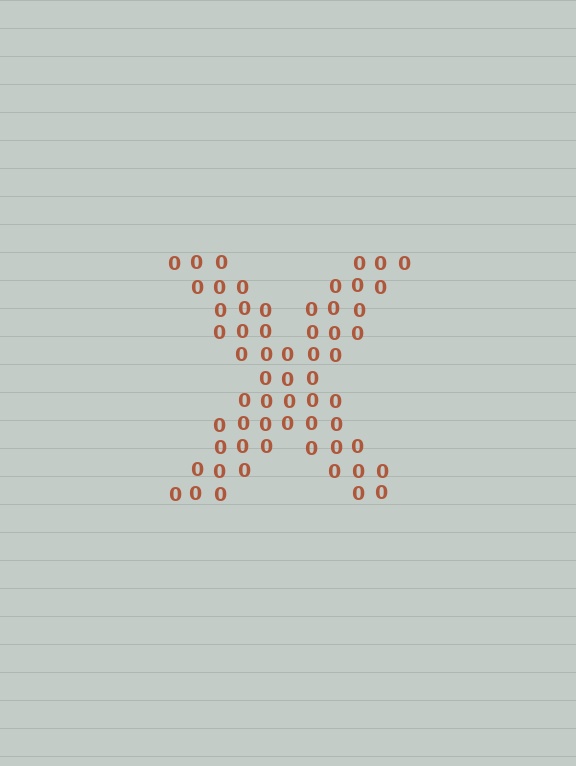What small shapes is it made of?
It is made of small digit 0's.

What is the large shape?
The large shape is the letter X.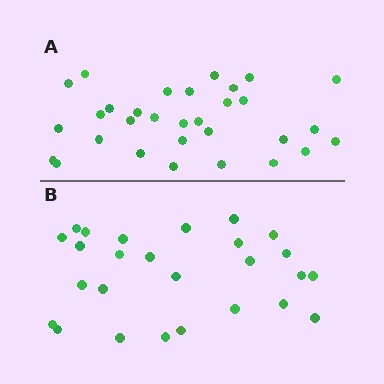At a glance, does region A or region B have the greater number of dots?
Region A (the top region) has more dots.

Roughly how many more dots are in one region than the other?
Region A has about 5 more dots than region B.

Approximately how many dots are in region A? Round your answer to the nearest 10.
About 30 dots. (The exact count is 31, which rounds to 30.)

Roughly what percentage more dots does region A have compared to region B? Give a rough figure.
About 20% more.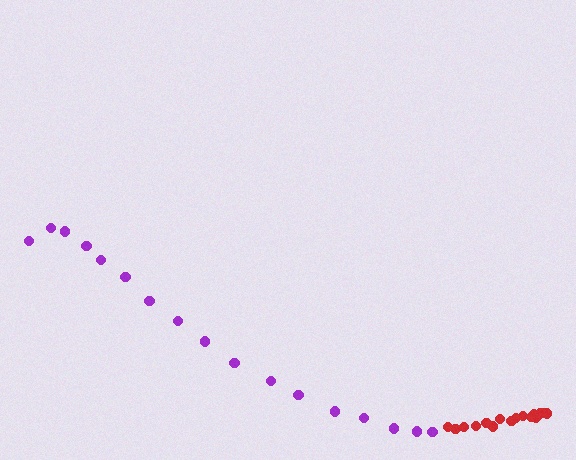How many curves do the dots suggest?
There are 2 distinct paths.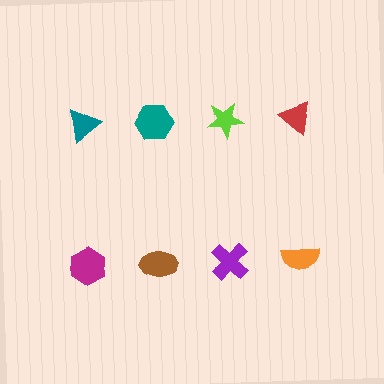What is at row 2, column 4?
An orange semicircle.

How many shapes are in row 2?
4 shapes.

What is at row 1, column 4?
A red triangle.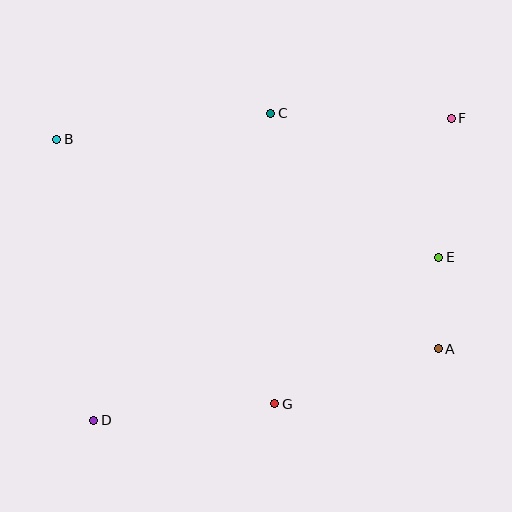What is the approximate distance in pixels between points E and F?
The distance between E and F is approximately 140 pixels.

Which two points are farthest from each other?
Points D and F are farthest from each other.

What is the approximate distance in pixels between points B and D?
The distance between B and D is approximately 283 pixels.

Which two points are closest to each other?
Points A and E are closest to each other.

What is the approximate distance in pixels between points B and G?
The distance between B and G is approximately 342 pixels.